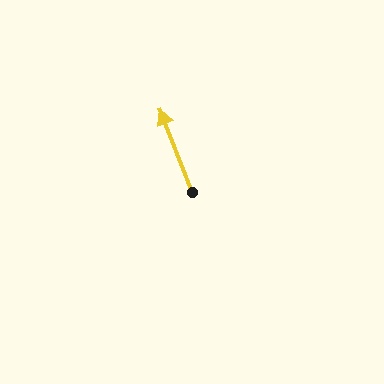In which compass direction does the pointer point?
North.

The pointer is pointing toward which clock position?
Roughly 11 o'clock.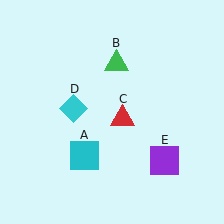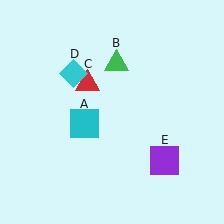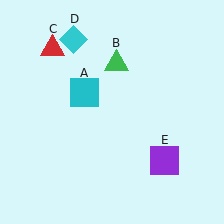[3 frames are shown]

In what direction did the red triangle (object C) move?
The red triangle (object C) moved up and to the left.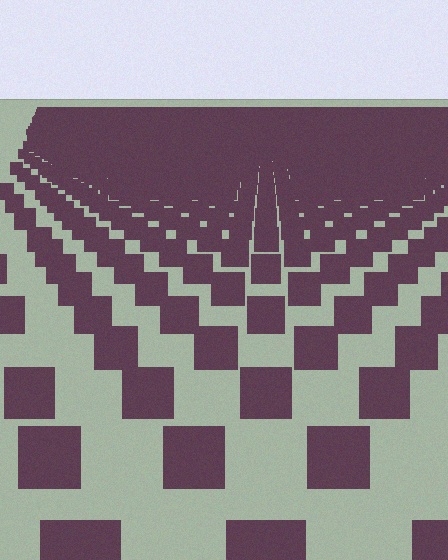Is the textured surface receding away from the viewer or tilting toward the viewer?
The surface is receding away from the viewer. Texture elements get smaller and denser toward the top.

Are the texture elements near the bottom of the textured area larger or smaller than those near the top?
Larger. Near the bottom, elements are closer to the viewer and appear at a bigger on-screen size.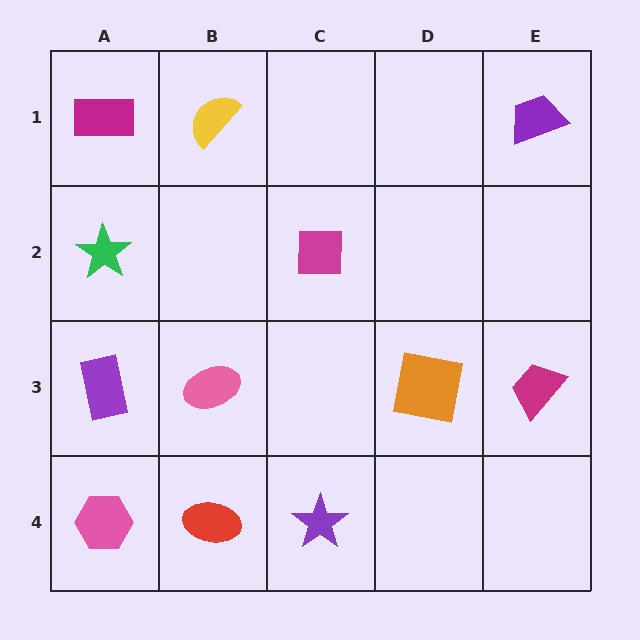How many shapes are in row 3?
4 shapes.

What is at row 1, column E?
A purple trapezoid.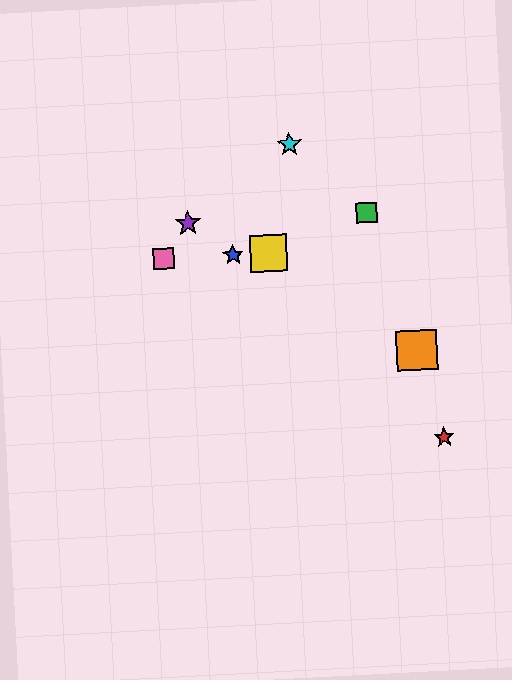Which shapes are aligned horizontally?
The blue star, the yellow square, the pink square are aligned horizontally.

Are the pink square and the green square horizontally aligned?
No, the pink square is at y≈259 and the green square is at y≈213.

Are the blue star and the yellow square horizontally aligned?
Yes, both are at y≈255.